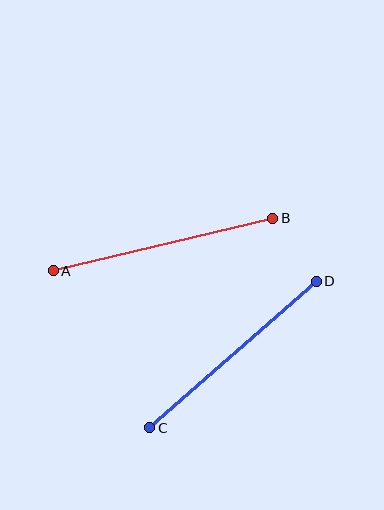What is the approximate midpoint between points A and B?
The midpoint is at approximately (163, 244) pixels.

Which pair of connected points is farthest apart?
Points A and B are farthest apart.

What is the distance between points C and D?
The distance is approximately 221 pixels.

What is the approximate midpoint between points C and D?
The midpoint is at approximately (233, 354) pixels.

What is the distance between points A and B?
The distance is approximately 226 pixels.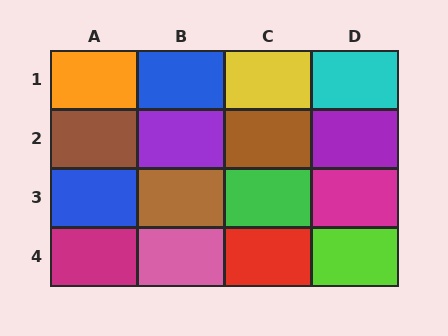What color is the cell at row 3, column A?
Blue.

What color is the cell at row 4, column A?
Magenta.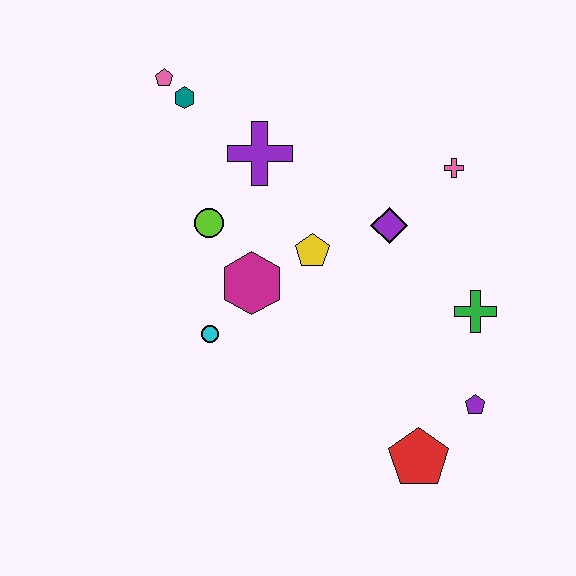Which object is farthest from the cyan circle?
The pink cross is farthest from the cyan circle.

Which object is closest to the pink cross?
The purple diamond is closest to the pink cross.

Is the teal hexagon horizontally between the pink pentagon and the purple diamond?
Yes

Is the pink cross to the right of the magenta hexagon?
Yes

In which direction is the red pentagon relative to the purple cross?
The red pentagon is below the purple cross.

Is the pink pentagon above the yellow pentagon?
Yes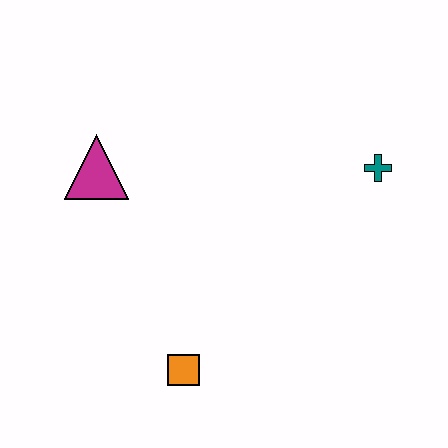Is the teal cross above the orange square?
Yes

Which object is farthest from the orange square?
The teal cross is farthest from the orange square.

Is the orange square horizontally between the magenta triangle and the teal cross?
Yes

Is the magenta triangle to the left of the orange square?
Yes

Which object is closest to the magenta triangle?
The orange square is closest to the magenta triangle.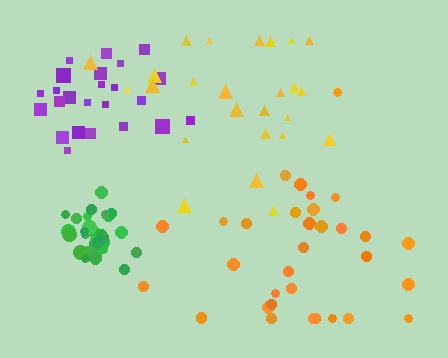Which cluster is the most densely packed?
Green.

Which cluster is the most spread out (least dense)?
Yellow.